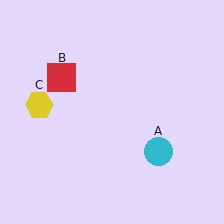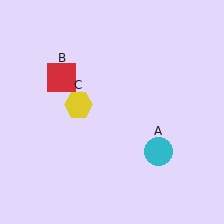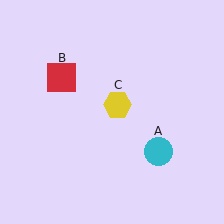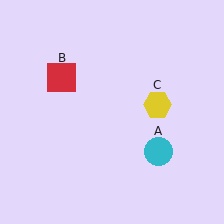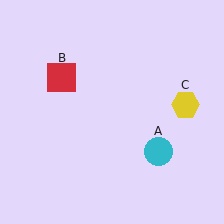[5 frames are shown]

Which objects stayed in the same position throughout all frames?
Cyan circle (object A) and red square (object B) remained stationary.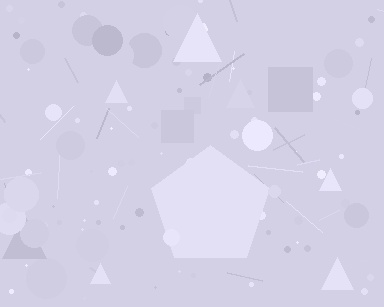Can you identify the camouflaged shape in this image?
The camouflaged shape is a pentagon.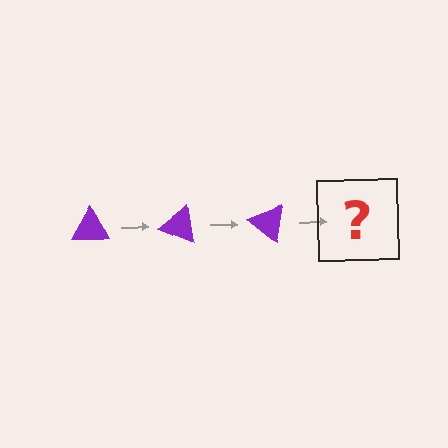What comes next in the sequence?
The next element should be a purple triangle rotated 60 degrees.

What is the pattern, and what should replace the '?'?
The pattern is that the triangle rotates 20 degrees each step. The '?' should be a purple triangle rotated 60 degrees.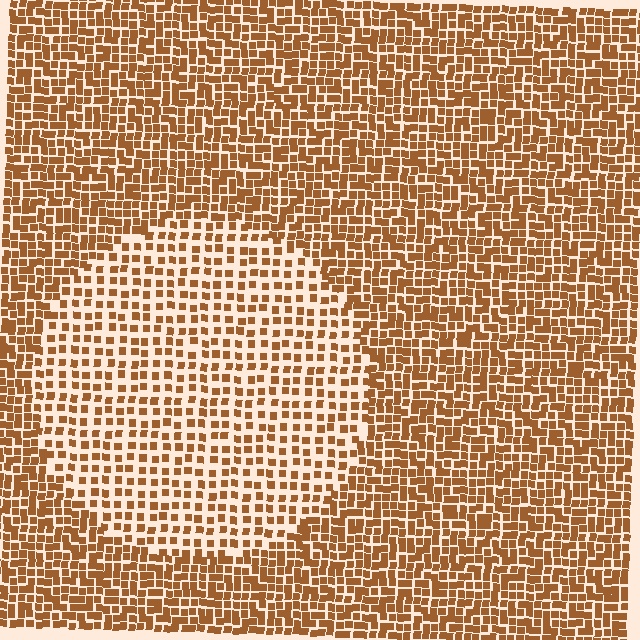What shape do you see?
I see a circle.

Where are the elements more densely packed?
The elements are more densely packed outside the circle boundary.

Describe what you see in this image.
The image contains small brown elements arranged at two different densities. A circle-shaped region is visible where the elements are less densely packed than the surrounding area.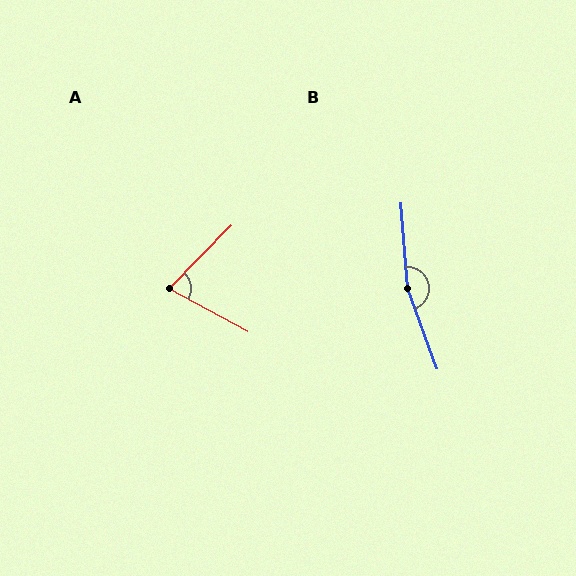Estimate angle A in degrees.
Approximately 74 degrees.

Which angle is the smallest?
A, at approximately 74 degrees.